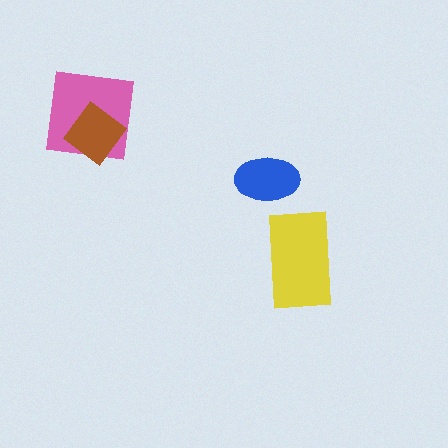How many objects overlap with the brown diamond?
1 object overlaps with the brown diamond.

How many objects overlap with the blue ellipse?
0 objects overlap with the blue ellipse.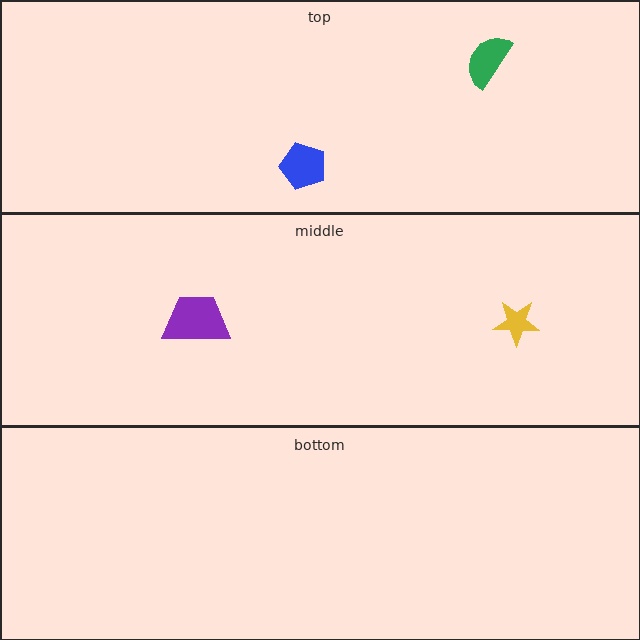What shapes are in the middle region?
The purple trapezoid, the yellow star.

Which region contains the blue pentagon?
The top region.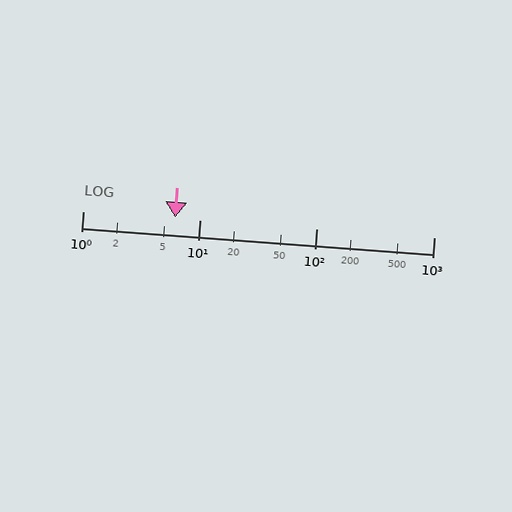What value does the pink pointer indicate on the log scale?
The pointer indicates approximately 6.2.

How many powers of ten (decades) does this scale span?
The scale spans 3 decades, from 1 to 1000.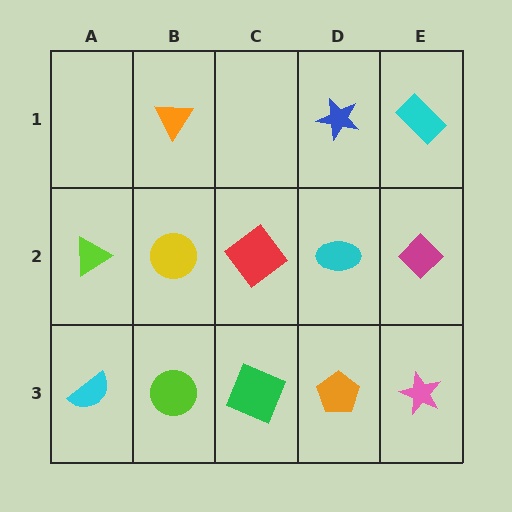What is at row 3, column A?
A cyan semicircle.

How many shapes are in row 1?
3 shapes.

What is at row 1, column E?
A cyan rectangle.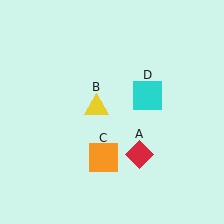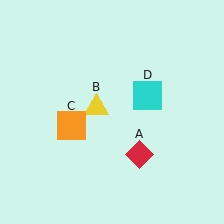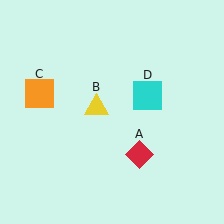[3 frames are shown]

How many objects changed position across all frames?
1 object changed position: orange square (object C).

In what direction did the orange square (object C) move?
The orange square (object C) moved up and to the left.